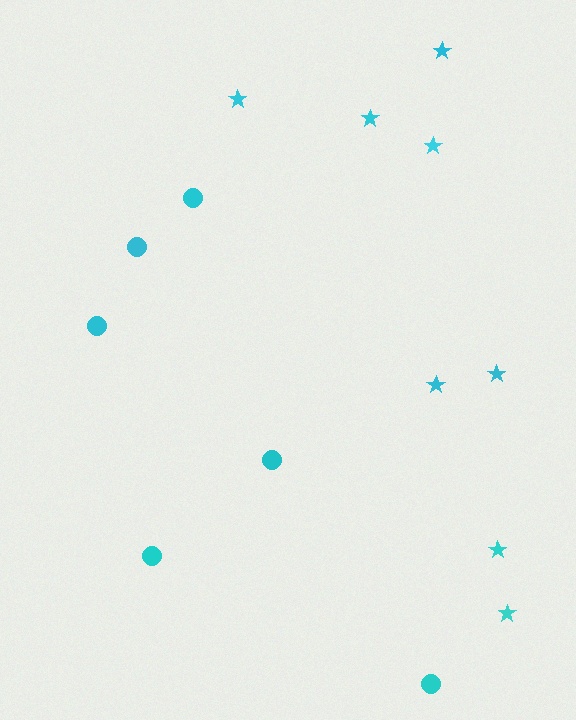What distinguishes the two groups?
There are 2 groups: one group of stars (8) and one group of circles (6).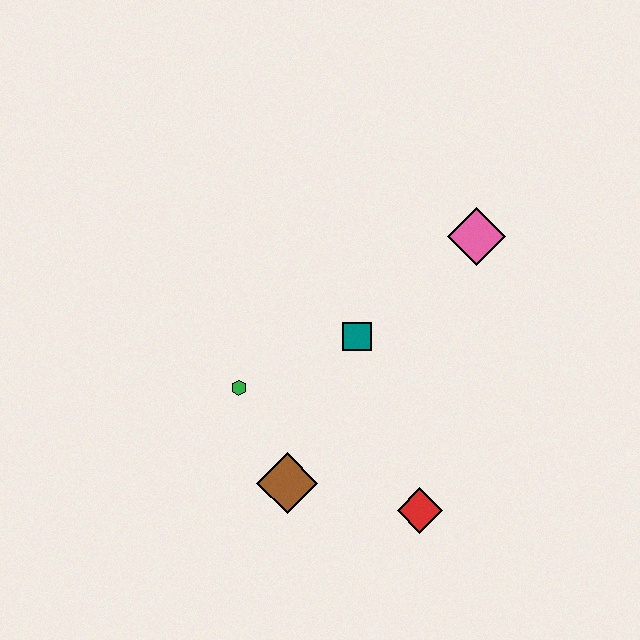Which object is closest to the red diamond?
The brown diamond is closest to the red diamond.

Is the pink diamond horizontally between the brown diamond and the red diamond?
No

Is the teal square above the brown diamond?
Yes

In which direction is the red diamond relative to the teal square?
The red diamond is below the teal square.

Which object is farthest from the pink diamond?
The brown diamond is farthest from the pink diamond.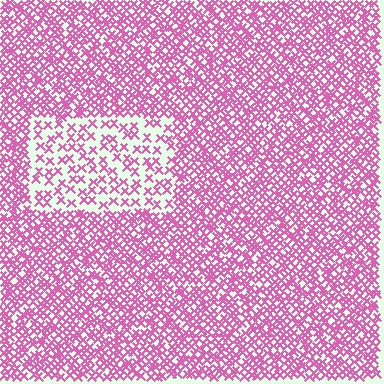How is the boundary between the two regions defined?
The boundary is defined by a change in element density (approximately 2.3x ratio). All elements are the same color, size, and shape.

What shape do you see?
I see a rectangle.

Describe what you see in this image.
The image contains small pink elements arranged at two different densities. A rectangle-shaped region is visible where the elements are less densely packed than the surrounding area.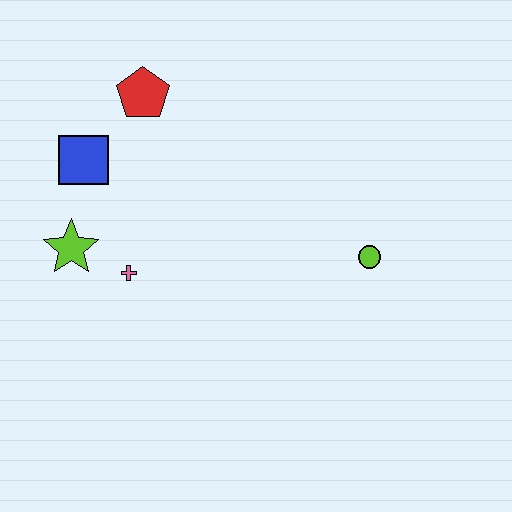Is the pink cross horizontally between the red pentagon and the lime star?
Yes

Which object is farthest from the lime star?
The lime circle is farthest from the lime star.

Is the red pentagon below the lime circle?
No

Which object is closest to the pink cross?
The lime star is closest to the pink cross.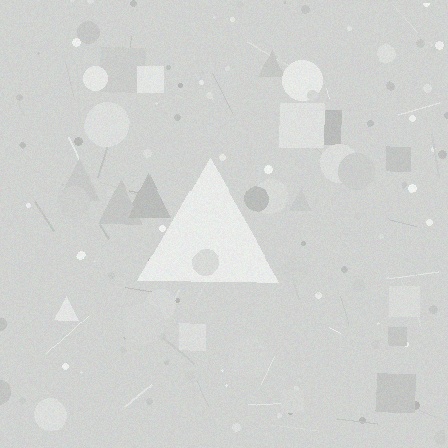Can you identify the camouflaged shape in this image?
The camouflaged shape is a triangle.